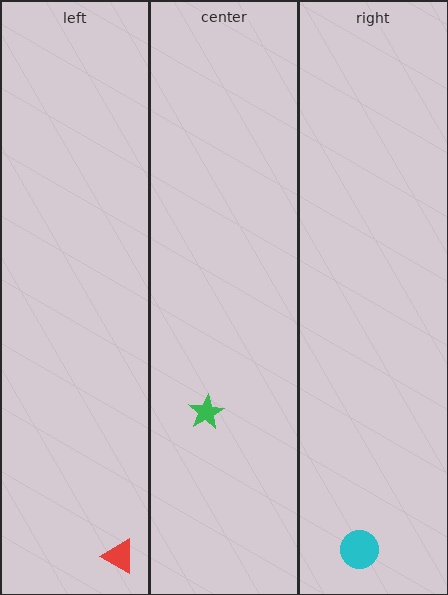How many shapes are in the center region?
1.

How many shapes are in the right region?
1.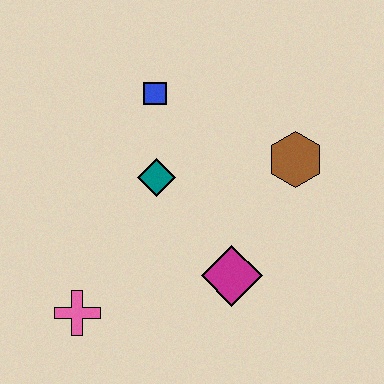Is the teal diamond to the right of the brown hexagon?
No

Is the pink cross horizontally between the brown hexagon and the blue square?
No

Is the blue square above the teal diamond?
Yes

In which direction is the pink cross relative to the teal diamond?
The pink cross is below the teal diamond.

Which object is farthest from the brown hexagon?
The pink cross is farthest from the brown hexagon.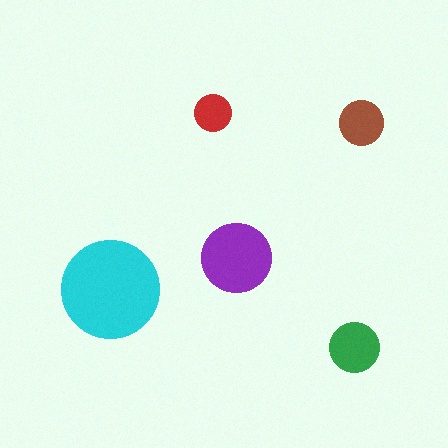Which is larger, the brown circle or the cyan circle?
The cyan one.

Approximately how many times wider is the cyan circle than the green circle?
About 2 times wider.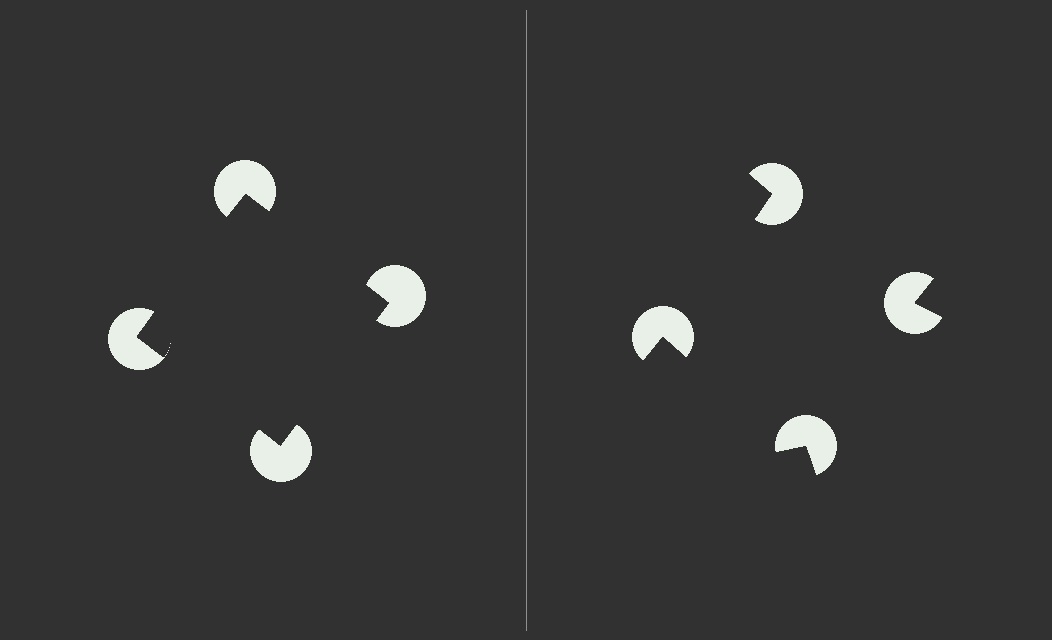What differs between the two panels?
The pac-man discs are positioned identically on both sides; only the wedge orientations differ. On the left they align to a square; on the right they are misaligned.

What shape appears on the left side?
An illusory square.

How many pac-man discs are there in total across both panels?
8 — 4 on each side.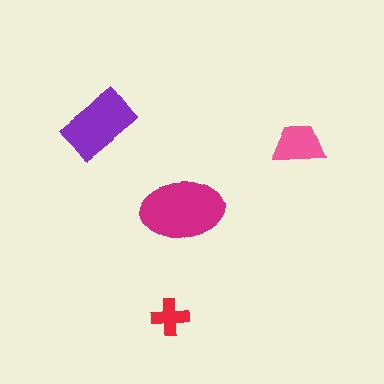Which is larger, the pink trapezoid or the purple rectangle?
The purple rectangle.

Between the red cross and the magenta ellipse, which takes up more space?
The magenta ellipse.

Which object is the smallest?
The red cross.